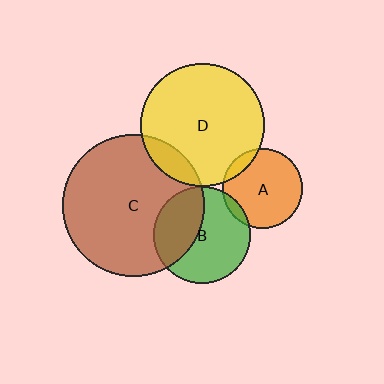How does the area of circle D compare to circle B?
Approximately 1.6 times.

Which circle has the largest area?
Circle C (brown).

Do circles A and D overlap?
Yes.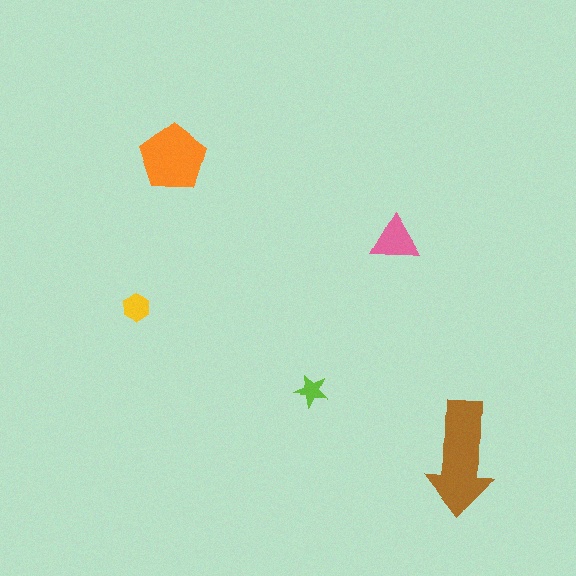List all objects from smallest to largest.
The lime star, the yellow hexagon, the pink triangle, the orange pentagon, the brown arrow.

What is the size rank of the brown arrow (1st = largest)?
1st.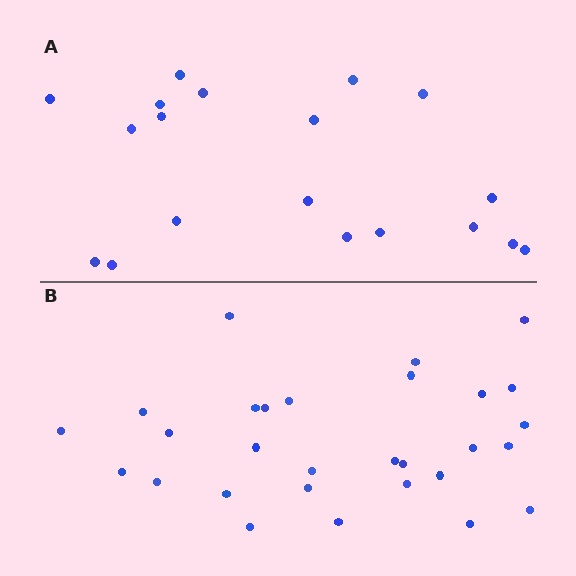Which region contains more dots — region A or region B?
Region B (the bottom region) has more dots.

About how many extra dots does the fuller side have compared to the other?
Region B has roughly 10 or so more dots than region A.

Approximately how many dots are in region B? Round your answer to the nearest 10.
About 30 dots. (The exact count is 29, which rounds to 30.)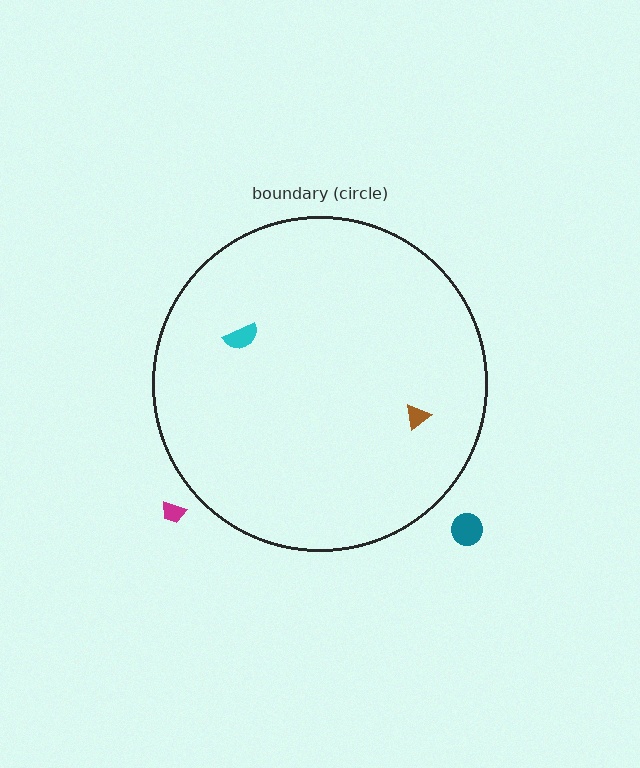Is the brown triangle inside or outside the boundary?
Inside.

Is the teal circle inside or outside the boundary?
Outside.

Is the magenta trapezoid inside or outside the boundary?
Outside.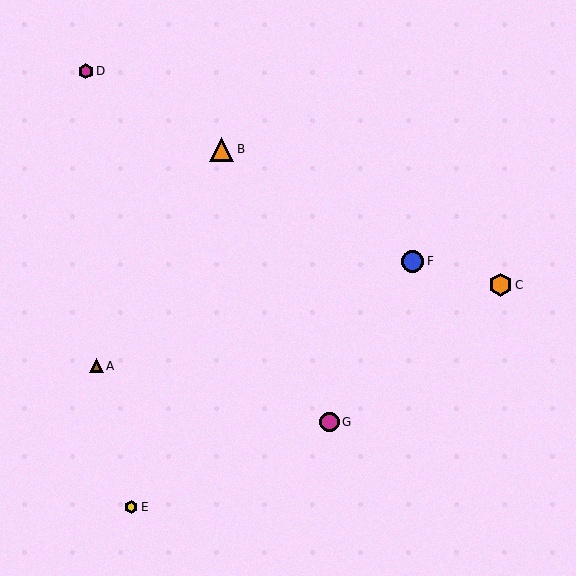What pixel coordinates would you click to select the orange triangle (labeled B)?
Click at (222, 149) to select the orange triangle B.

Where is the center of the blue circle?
The center of the blue circle is at (413, 261).